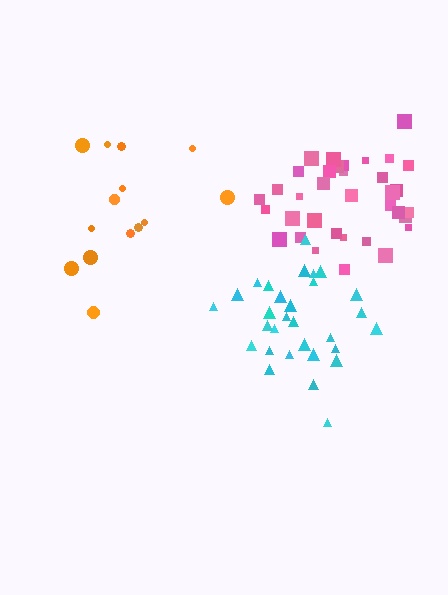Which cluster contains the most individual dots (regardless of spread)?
Pink (35).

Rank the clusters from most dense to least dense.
pink, cyan, orange.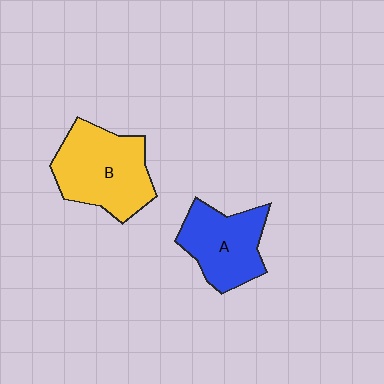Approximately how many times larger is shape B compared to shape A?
Approximately 1.3 times.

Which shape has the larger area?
Shape B (yellow).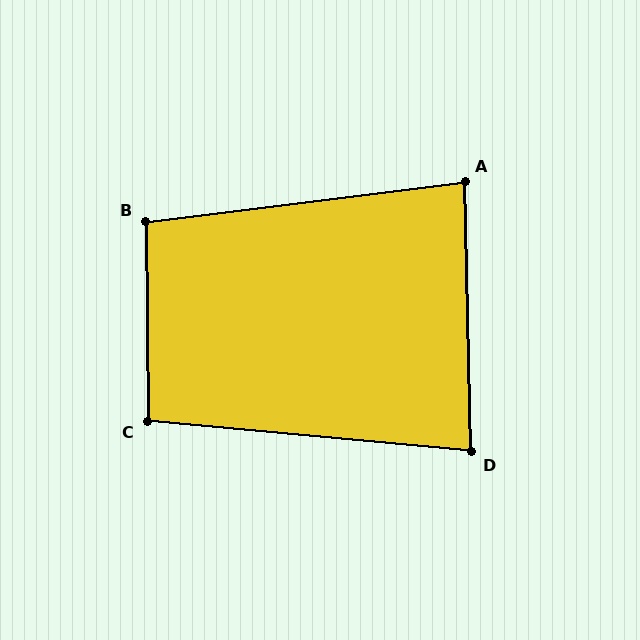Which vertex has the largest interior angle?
B, at approximately 96 degrees.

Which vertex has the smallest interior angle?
D, at approximately 84 degrees.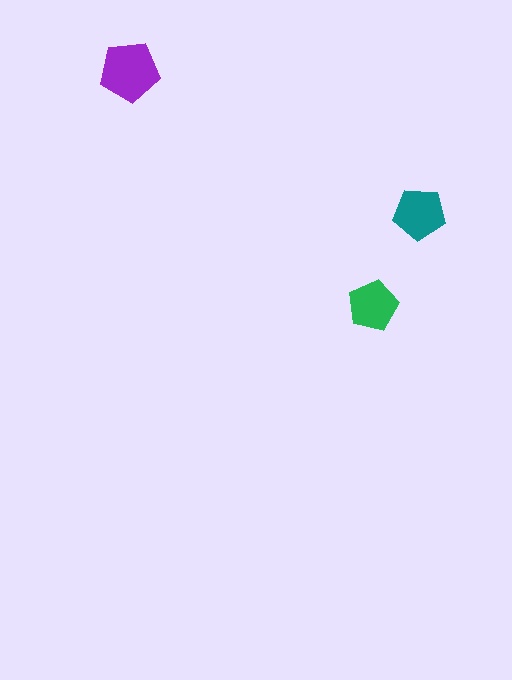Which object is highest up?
The purple pentagon is topmost.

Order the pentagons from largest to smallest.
the purple one, the teal one, the green one.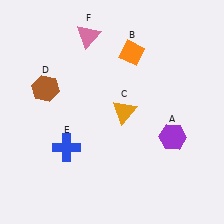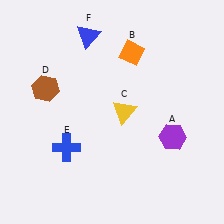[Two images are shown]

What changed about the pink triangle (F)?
In Image 1, F is pink. In Image 2, it changed to blue.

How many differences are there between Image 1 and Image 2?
There are 2 differences between the two images.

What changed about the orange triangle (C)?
In Image 1, C is orange. In Image 2, it changed to yellow.